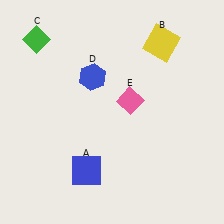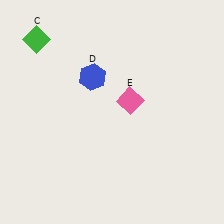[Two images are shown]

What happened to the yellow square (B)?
The yellow square (B) was removed in Image 2. It was in the top-right area of Image 1.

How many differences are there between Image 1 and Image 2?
There are 2 differences between the two images.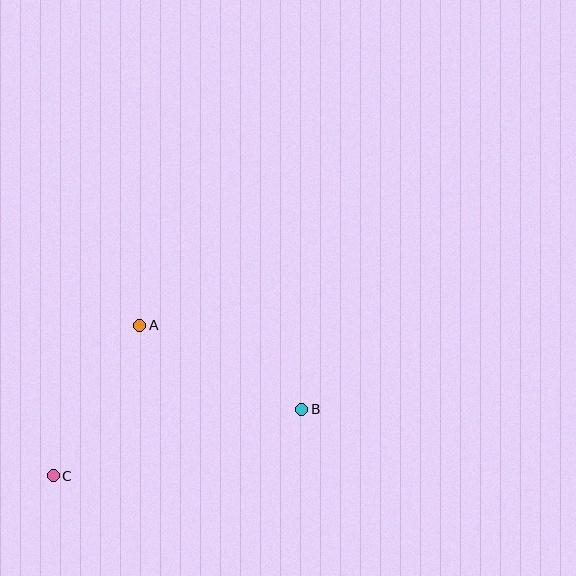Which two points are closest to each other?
Points A and C are closest to each other.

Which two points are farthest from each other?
Points B and C are farthest from each other.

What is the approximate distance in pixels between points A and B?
The distance between A and B is approximately 182 pixels.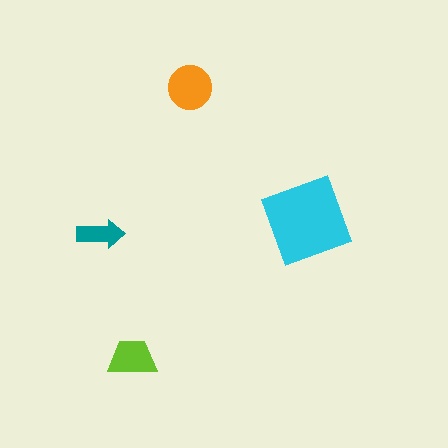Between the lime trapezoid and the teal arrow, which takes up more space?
The lime trapezoid.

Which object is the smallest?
The teal arrow.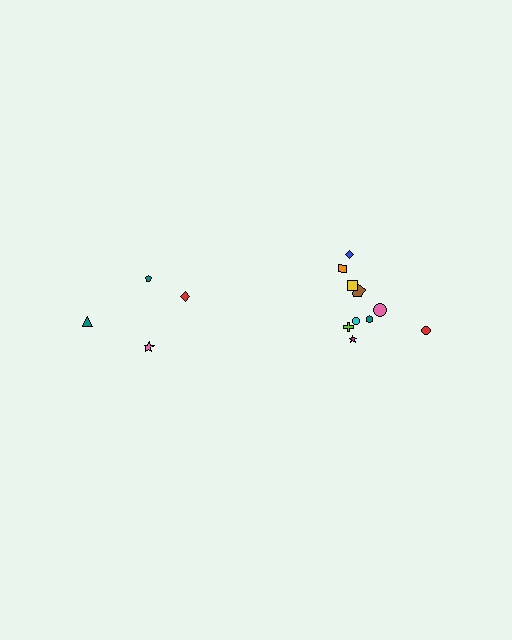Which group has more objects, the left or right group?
The right group.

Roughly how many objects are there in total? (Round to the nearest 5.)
Roughly 15 objects in total.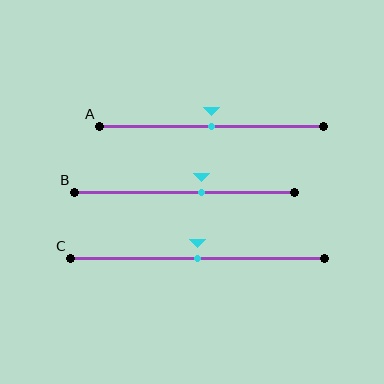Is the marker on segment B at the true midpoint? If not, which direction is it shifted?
No, the marker on segment B is shifted to the right by about 8% of the segment length.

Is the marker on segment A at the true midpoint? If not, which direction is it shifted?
Yes, the marker on segment A is at the true midpoint.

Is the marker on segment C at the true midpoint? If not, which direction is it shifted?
Yes, the marker on segment C is at the true midpoint.